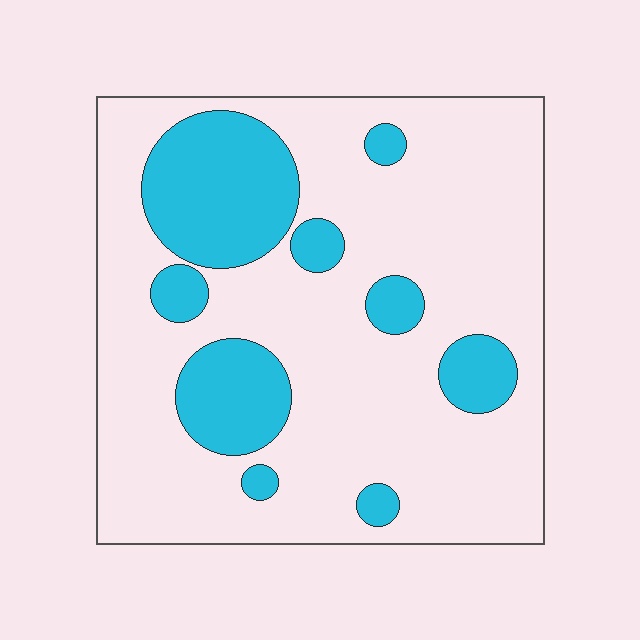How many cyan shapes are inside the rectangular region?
9.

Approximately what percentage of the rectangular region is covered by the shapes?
Approximately 25%.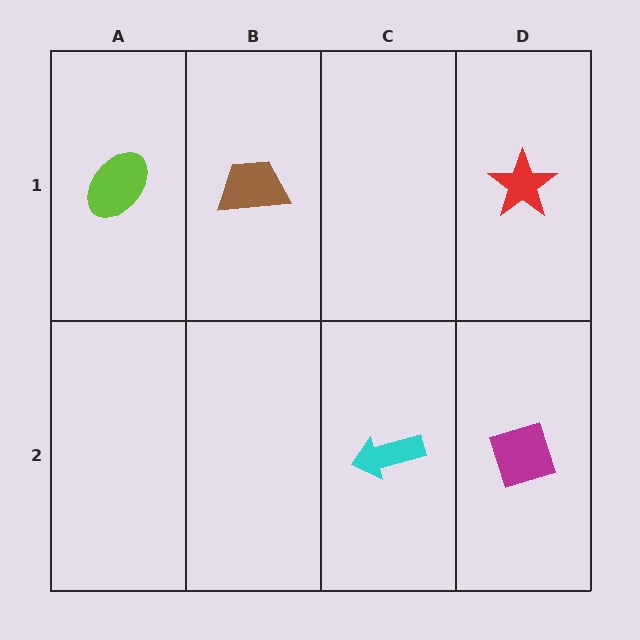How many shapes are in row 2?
2 shapes.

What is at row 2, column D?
A magenta diamond.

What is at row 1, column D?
A red star.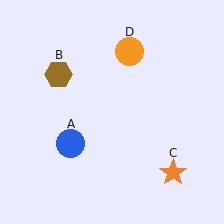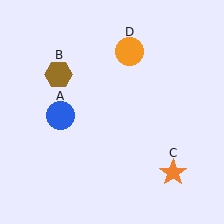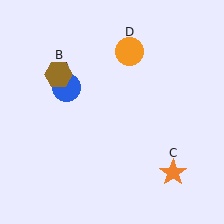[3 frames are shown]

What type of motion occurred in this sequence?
The blue circle (object A) rotated clockwise around the center of the scene.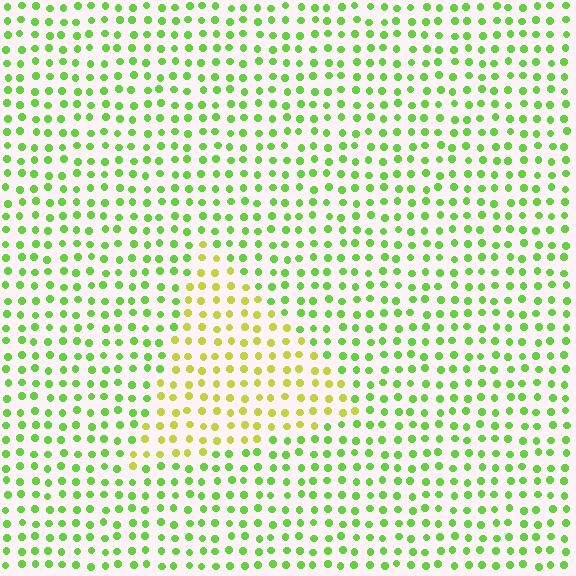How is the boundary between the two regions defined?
The boundary is defined purely by a slight shift in hue (about 37 degrees). Spacing, size, and orientation are identical on both sides.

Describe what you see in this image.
The image is filled with small lime elements in a uniform arrangement. A triangle-shaped region is visible where the elements are tinted to a slightly different hue, forming a subtle color boundary.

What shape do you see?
I see a triangle.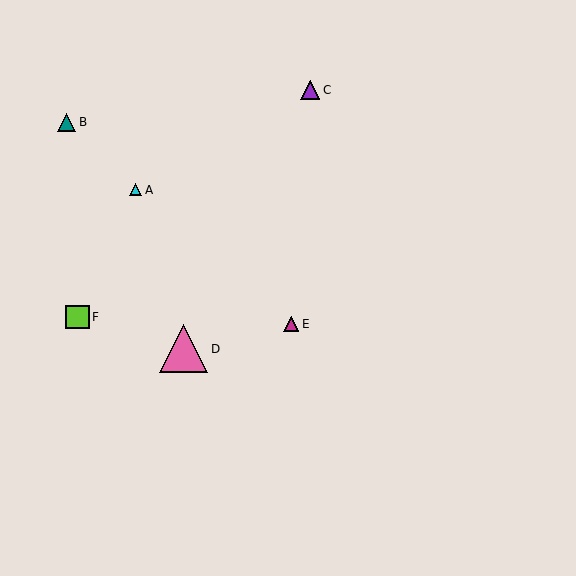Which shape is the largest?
The pink triangle (labeled D) is the largest.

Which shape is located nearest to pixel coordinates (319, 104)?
The purple triangle (labeled C) at (310, 90) is nearest to that location.